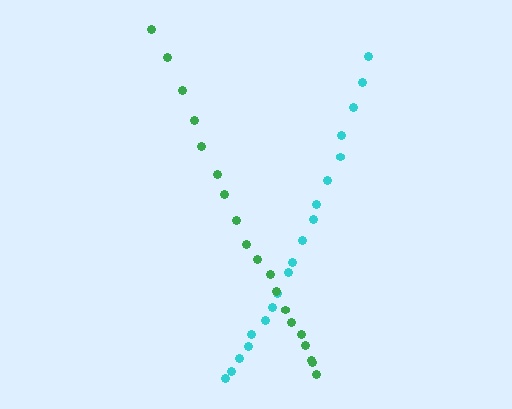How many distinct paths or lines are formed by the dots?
There are 2 distinct paths.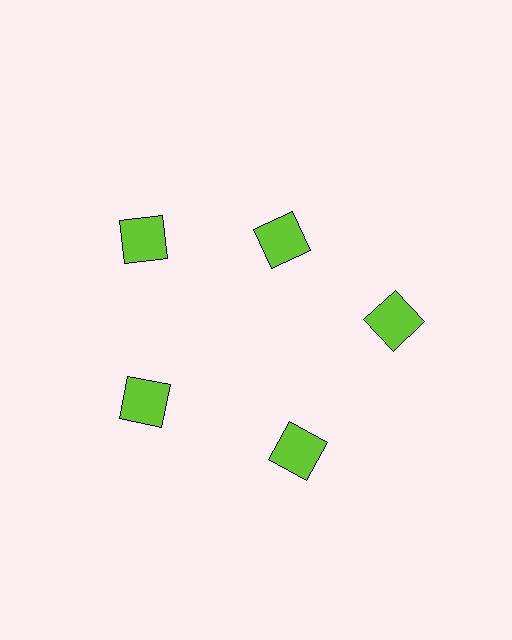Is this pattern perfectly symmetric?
No. The 5 lime squares are arranged in a ring, but one element near the 1 o'clock position is pulled inward toward the center, breaking the 5-fold rotational symmetry.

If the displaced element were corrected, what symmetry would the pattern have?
It would have 5-fold rotational symmetry — the pattern would map onto itself every 72 degrees.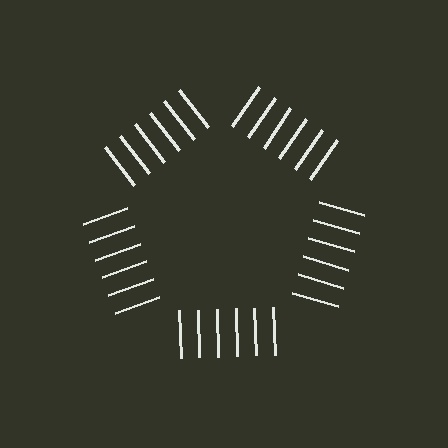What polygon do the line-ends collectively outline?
An illusory pentagon — the line segments terminate on its edges but no continuous stroke is drawn.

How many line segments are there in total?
30 — 6 along each of the 5 edges.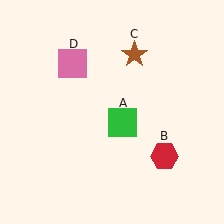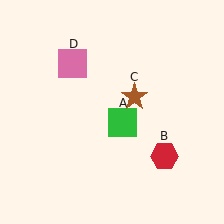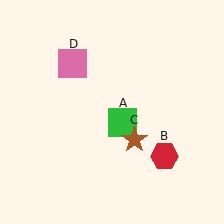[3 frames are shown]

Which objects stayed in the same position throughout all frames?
Green square (object A) and red hexagon (object B) and pink square (object D) remained stationary.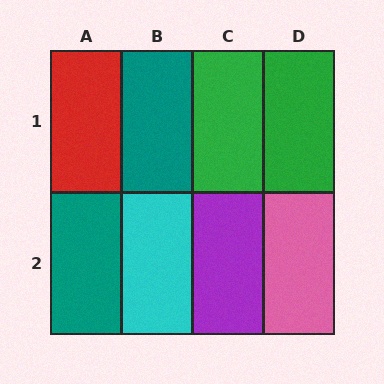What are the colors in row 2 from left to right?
Teal, cyan, purple, pink.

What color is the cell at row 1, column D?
Green.